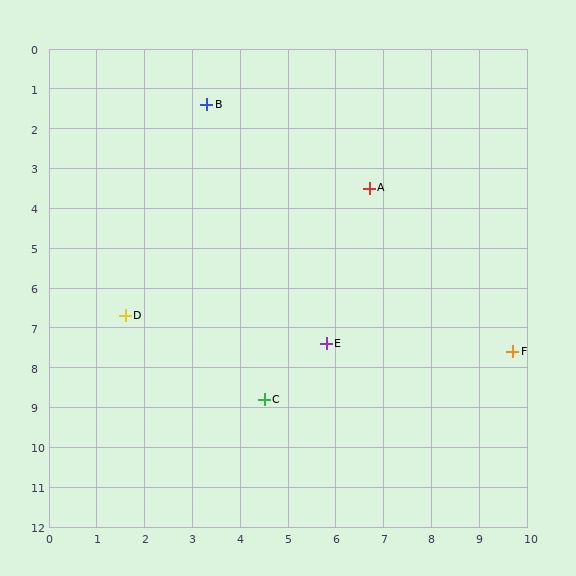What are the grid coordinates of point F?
Point F is at approximately (9.7, 7.6).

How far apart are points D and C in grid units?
Points D and C are about 3.6 grid units apart.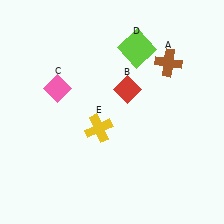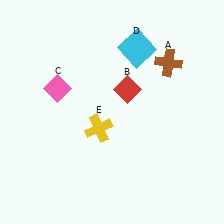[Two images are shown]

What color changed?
The square (D) changed from lime in Image 1 to cyan in Image 2.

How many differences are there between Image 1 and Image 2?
There is 1 difference between the two images.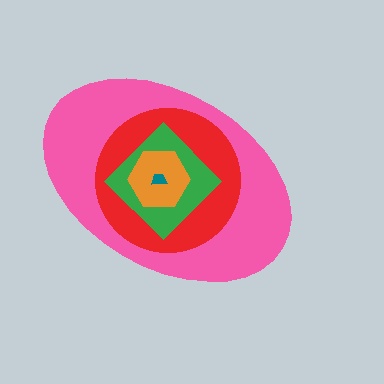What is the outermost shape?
The pink ellipse.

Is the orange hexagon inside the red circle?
Yes.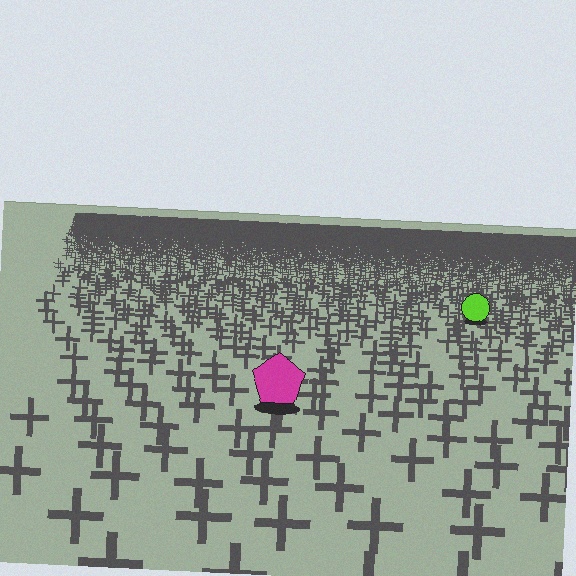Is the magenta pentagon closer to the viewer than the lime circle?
Yes. The magenta pentagon is closer — you can tell from the texture gradient: the ground texture is coarser near it.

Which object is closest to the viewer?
The magenta pentagon is closest. The texture marks near it are larger and more spread out.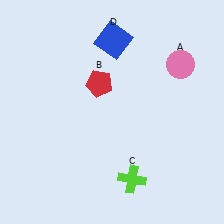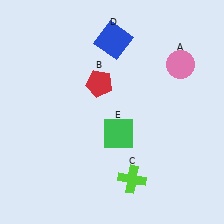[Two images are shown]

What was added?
A green square (E) was added in Image 2.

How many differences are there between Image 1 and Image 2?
There is 1 difference between the two images.